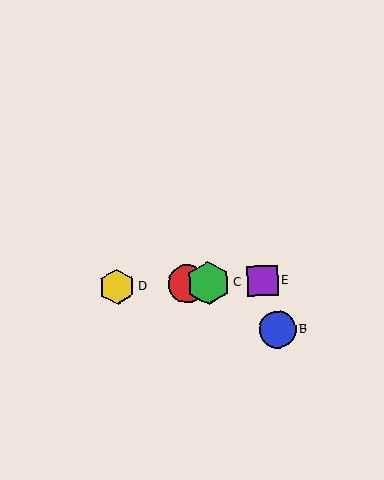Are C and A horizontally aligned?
Yes, both are at y≈283.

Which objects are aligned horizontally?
Objects A, C, D, E are aligned horizontally.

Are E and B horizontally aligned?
No, E is at y≈281 and B is at y≈330.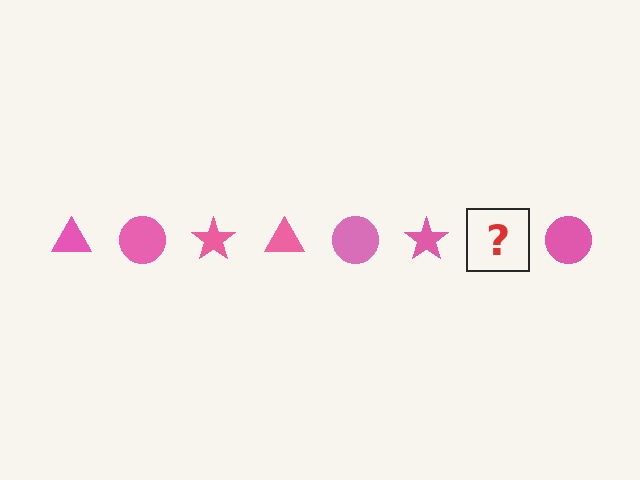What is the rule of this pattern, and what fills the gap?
The rule is that the pattern cycles through triangle, circle, star shapes in pink. The gap should be filled with a pink triangle.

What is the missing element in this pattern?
The missing element is a pink triangle.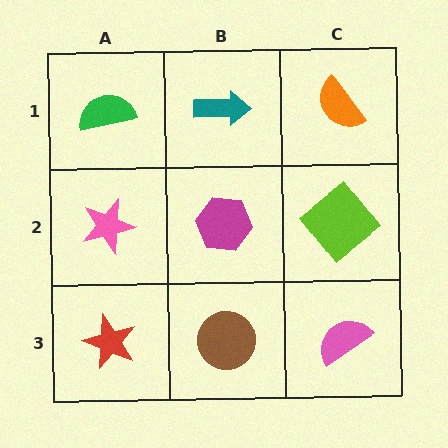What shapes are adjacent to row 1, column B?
A magenta hexagon (row 2, column B), a green semicircle (row 1, column A), an orange semicircle (row 1, column C).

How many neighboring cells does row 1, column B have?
3.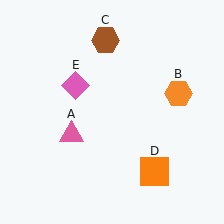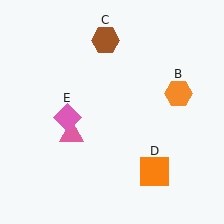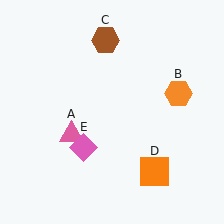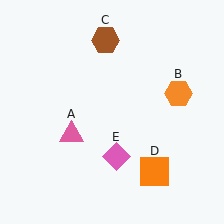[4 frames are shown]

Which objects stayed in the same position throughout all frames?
Pink triangle (object A) and orange hexagon (object B) and brown hexagon (object C) and orange square (object D) remained stationary.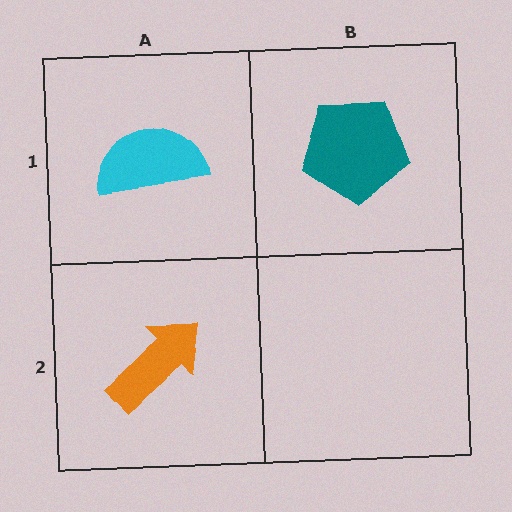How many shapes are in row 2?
1 shape.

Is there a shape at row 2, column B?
No, that cell is empty.